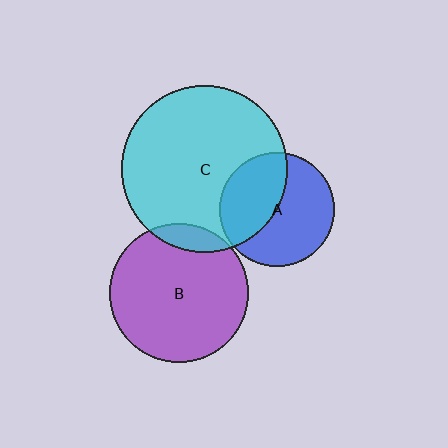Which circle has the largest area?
Circle C (cyan).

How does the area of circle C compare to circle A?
Approximately 2.1 times.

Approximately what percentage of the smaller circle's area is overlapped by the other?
Approximately 10%.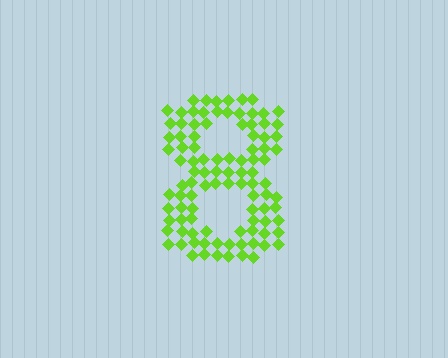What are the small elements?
The small elements are diamonds.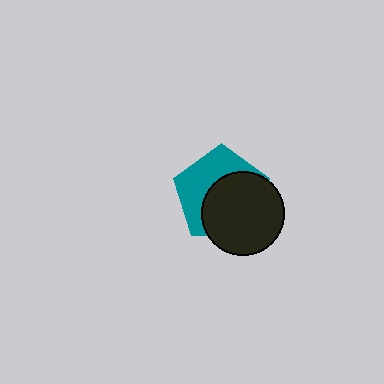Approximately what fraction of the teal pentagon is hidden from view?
Roughly 55% of the teal pentagon is hidden behind the black circle.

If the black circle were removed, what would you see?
You would see the complete teal pentagon.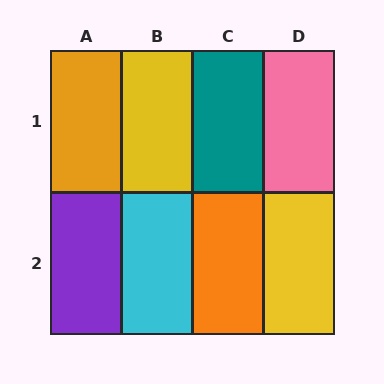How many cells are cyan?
1 cell is cyan.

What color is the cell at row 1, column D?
Pink.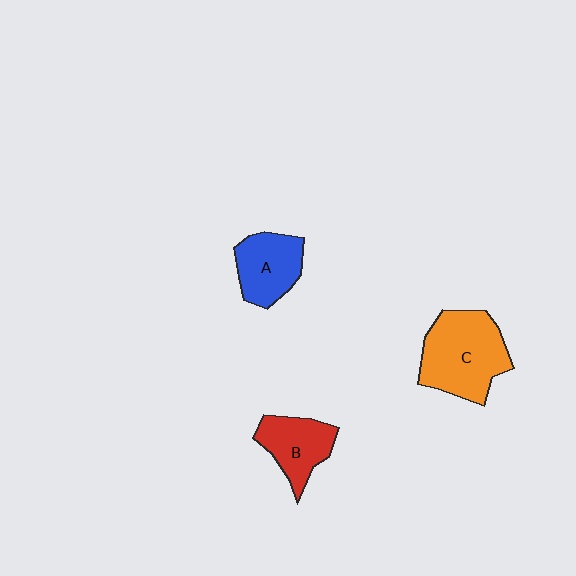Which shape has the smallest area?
Shape B (red).